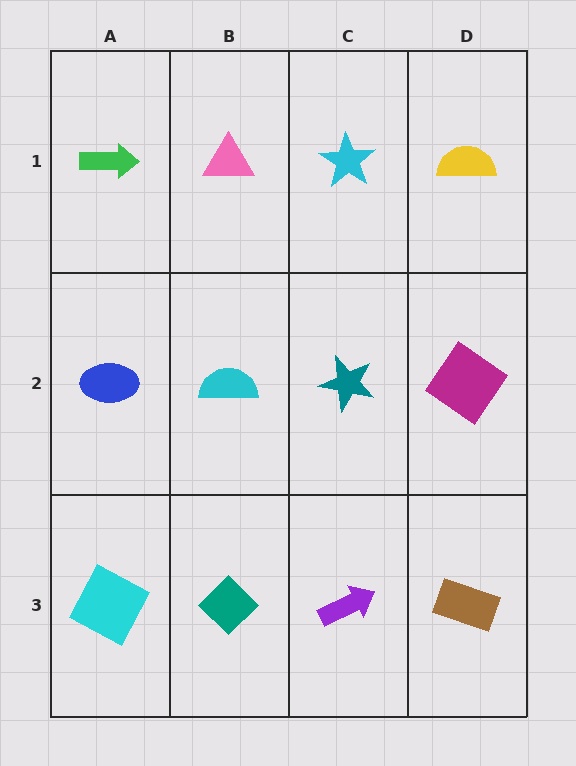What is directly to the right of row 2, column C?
A magenta diamond.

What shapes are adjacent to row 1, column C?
A teal star (row 2, column C), a pink triangle (row 1, column B), a yellow semicircle (row 1, column D).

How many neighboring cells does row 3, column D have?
2.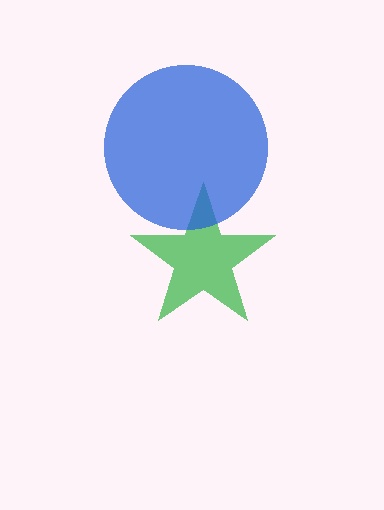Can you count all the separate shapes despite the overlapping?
Yes, there are 2 separate shapes.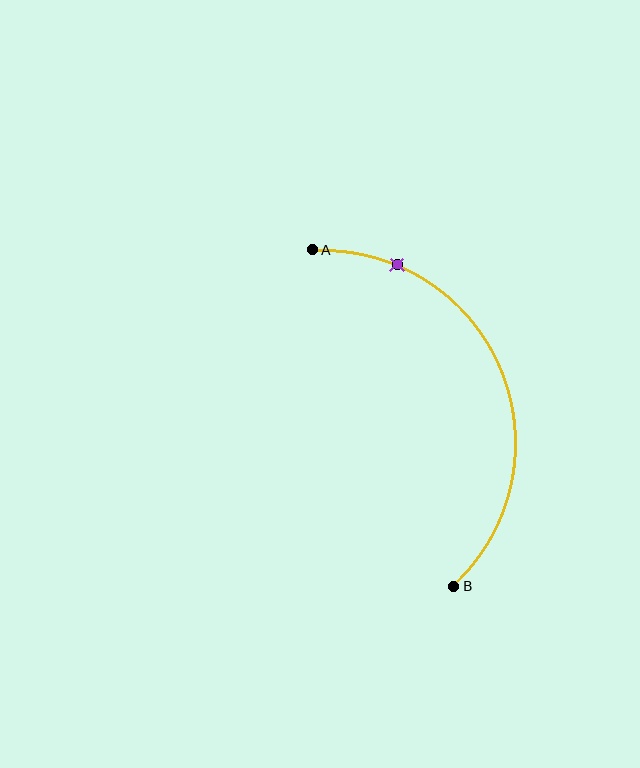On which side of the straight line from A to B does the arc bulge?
The arc bulges to the right of the straight line connecting A and B.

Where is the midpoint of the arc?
The arc midpoint is the point on the curve farthest from the straight line joining A and B. It sits to the right of that line.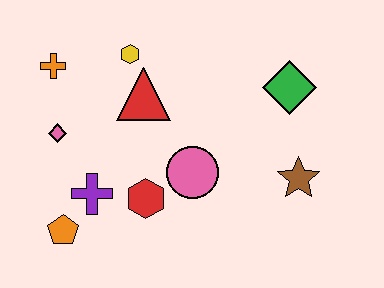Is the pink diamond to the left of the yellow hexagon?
Yes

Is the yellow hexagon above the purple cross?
Yes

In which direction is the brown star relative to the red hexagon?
The brown star is to the right of the red hexagon.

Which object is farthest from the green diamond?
The orange pentagon is farthest from the green diamond.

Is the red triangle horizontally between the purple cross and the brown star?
Yes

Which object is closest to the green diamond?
The brown star is closest to the green diamond.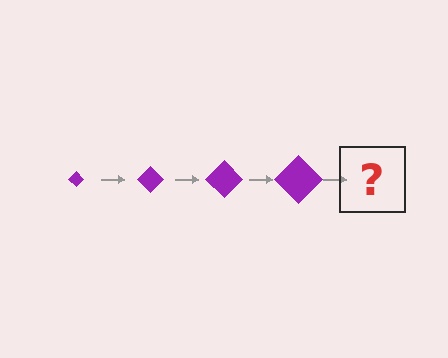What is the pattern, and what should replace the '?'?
The pattern is that the diamond gets progressively larger each step. The '?' should be a purple diamond, larger than the previous one.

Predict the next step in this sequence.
The next step is a purple diamond, larger than the previous one.